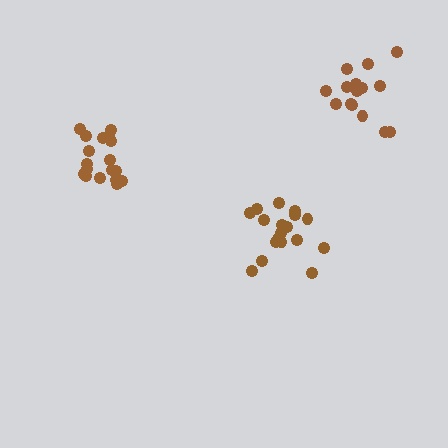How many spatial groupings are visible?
There are 3 spatial groupings.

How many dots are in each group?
Group 1: 18 dots, Group 2: 15 dots, Group 3: 18 dots (51 total).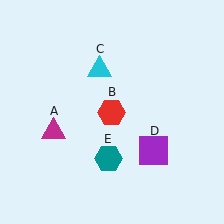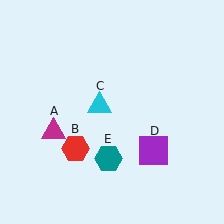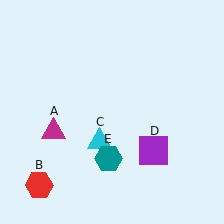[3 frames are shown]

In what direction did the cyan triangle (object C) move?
The cyan triangle (object C) moved down.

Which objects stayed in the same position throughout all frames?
Magenta triangle (object A) and purple square (object D) and teal hexagon (object E) remained stationary.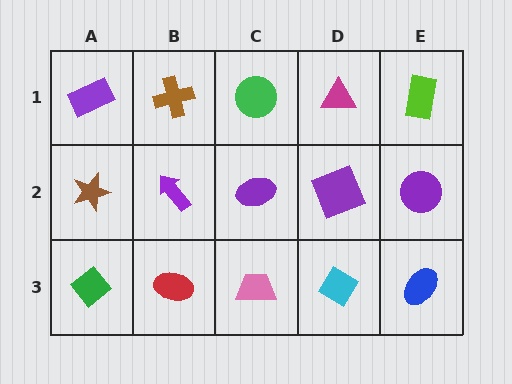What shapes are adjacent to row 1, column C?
A purple ellipse (row 2, column C), a brown cross (row 1, column B), a magenta triangle (row 1, column D).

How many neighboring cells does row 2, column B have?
4.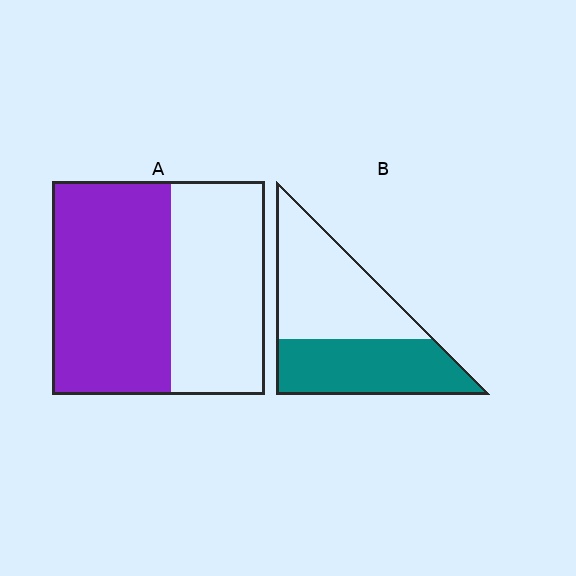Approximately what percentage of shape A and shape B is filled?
A is approximately 55% and B is approximately 45%.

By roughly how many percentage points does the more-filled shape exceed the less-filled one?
By roughly 10 percentage points (A over B).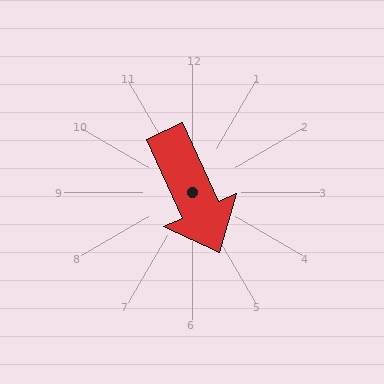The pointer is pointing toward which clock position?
Roughly 5 o'clock.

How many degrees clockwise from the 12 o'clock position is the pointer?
Approximately 156 degrees.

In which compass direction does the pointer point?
Southeast.